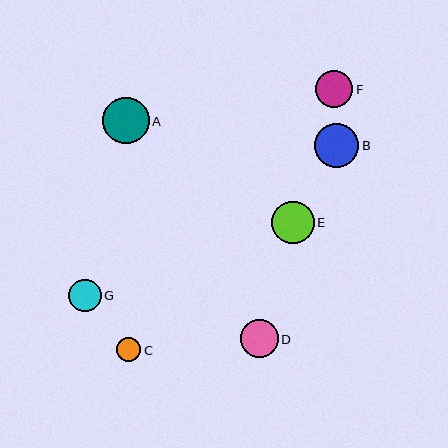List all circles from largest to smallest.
From largest to smallest: A, B, E, D, F, G, C.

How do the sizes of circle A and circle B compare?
Circle A and circle B are approximately the same size.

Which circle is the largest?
Circle A is the largest with a size of approximately 46 pixels.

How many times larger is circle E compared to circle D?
Circle E is approximately 1.1 times the size of circle D.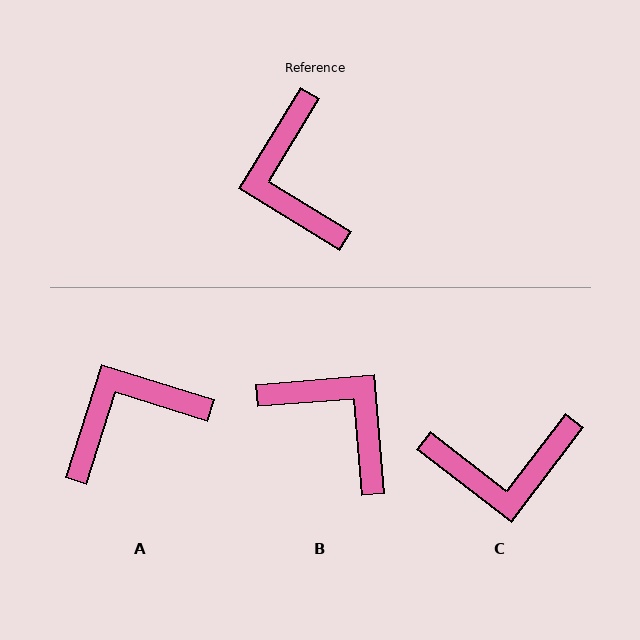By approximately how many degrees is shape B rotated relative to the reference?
Approximately 144 degrees clockwise.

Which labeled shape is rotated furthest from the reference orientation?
B, about 144 degrees away.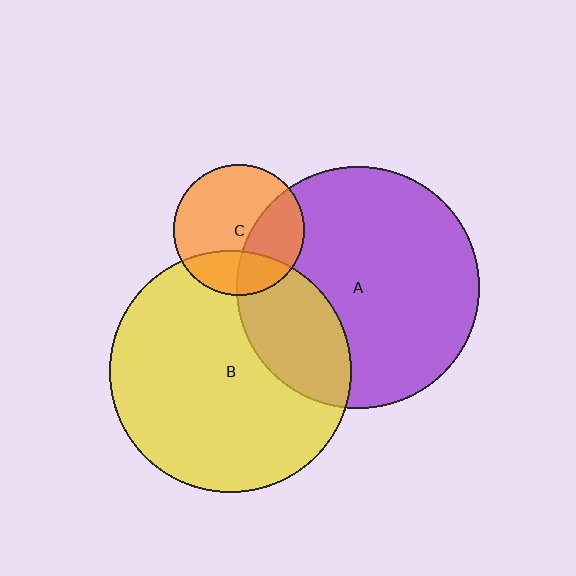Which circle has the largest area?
Circle A (purple).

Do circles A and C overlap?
Yes.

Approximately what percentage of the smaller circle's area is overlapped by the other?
Approximately 35%.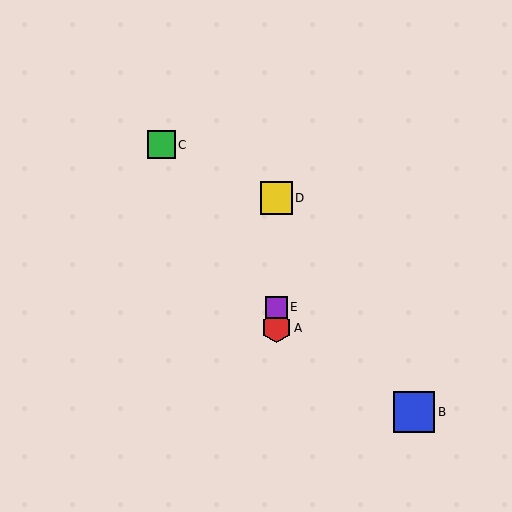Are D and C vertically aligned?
No, D is at x≈276 and C is at x≈161.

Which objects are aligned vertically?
Objects A, D, E are aligned vertically.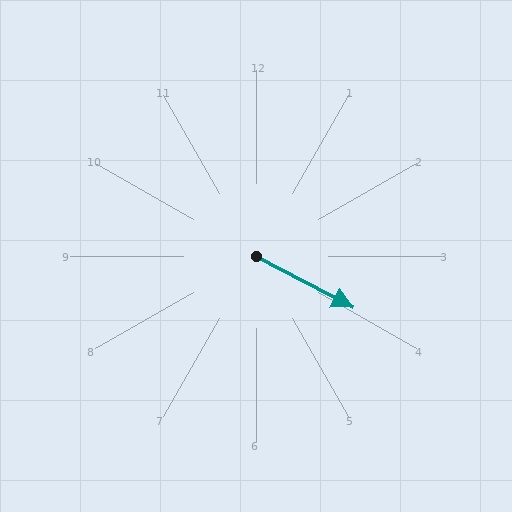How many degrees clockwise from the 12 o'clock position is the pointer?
Approximately 118 degrees.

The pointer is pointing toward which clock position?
Roughly 4 o'clock.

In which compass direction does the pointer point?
Southeast.